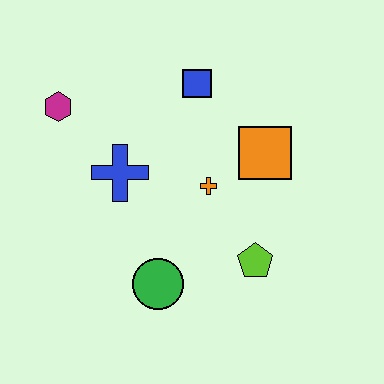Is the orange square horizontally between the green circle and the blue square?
No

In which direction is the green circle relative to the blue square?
The green circle is below the blue square.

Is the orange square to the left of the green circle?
No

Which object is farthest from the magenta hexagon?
The lime pentagon is farthest from the magenta hexagon.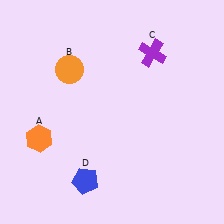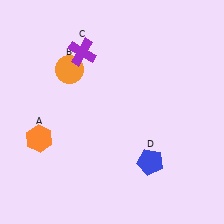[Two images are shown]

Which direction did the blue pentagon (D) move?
The blue pentagon (D) moved right.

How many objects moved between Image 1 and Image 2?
2 objects moved between the two images.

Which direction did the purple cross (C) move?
The purple cross (C) moved left.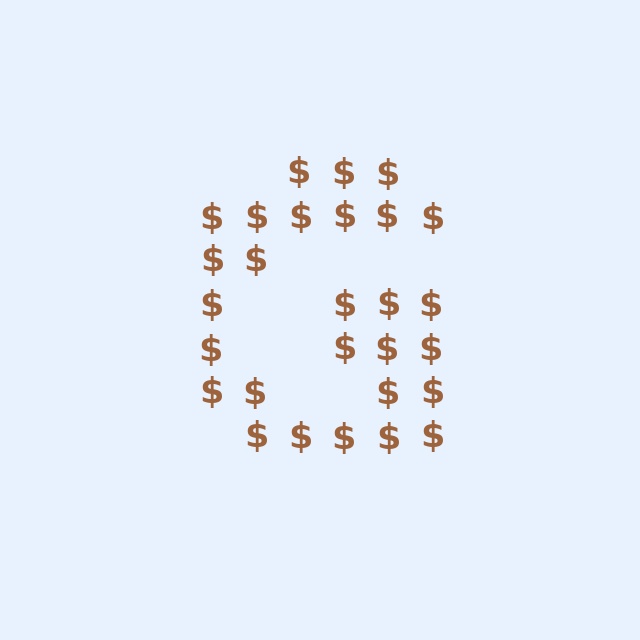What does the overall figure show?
The overall figure shows the letter G.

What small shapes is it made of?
It is made of small dollar signs.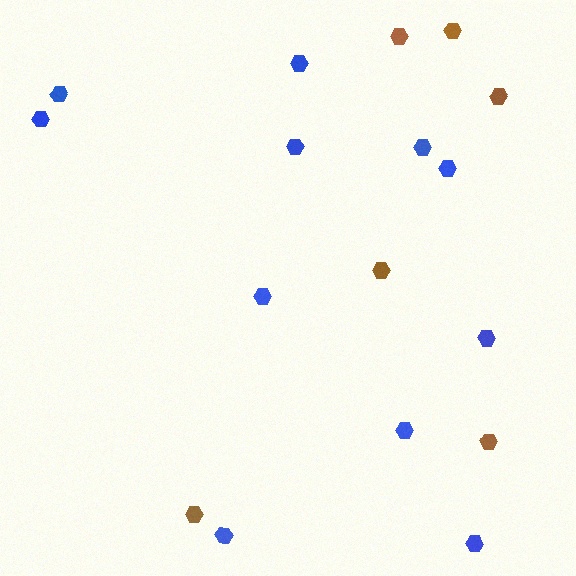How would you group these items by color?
There are 2 groups: one group of blue hexagons (11) and one group of brown hexagons (6).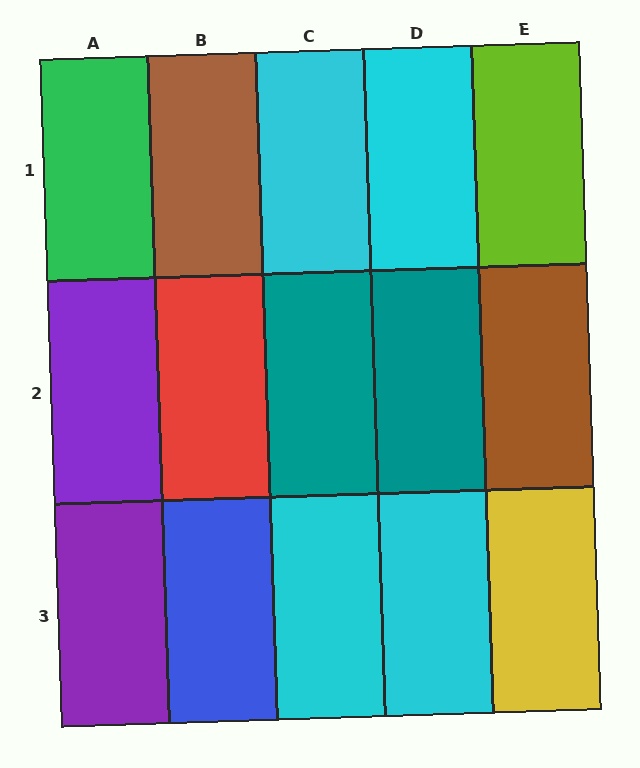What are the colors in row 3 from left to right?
Purple, blue, cyan, cyan, yellow.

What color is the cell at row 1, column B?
Brown.